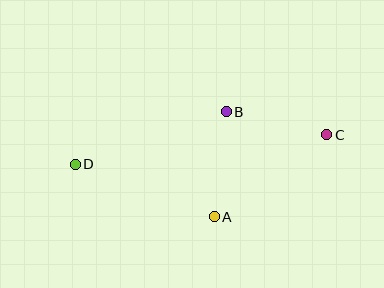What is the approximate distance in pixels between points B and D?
The distance between B and D is approximately 160 pixels.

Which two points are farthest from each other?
Points C and D are farthest from each other.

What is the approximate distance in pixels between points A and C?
The distance between A and C is approximately 139 pixels.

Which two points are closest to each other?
Points B and C are closest to each other.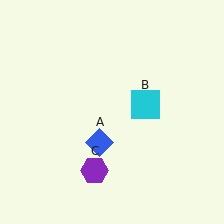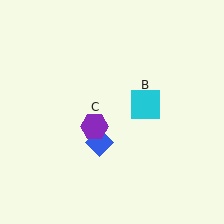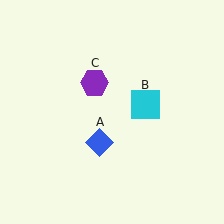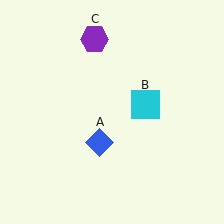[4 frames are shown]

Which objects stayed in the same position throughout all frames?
Blue diamond (object A) and cyan square (object B) remained stationary.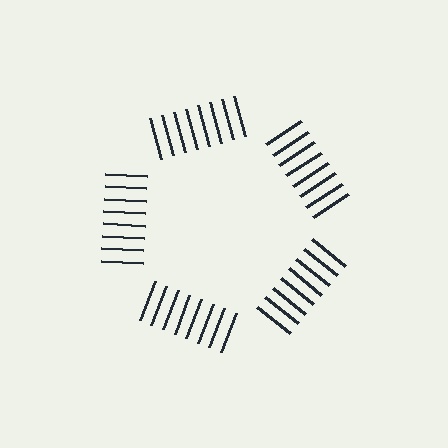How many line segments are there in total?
40 — 8 along each of the 5 edges.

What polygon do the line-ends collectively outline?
An illusory pentagon — the line segments terminate on its edges but no continuous stroke is drawn.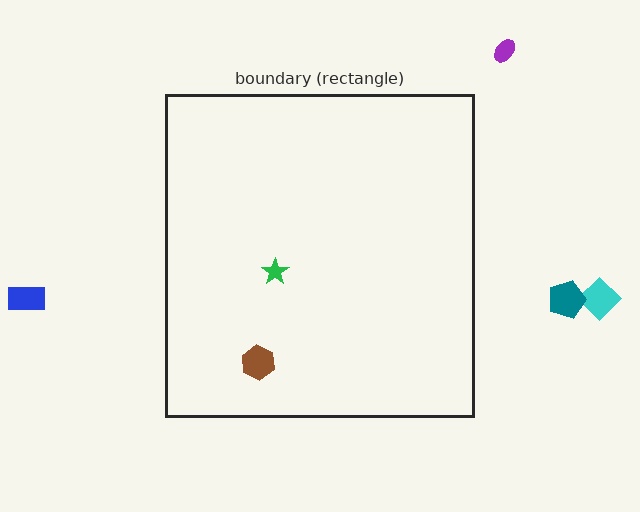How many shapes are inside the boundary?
2 inside, 4 outside.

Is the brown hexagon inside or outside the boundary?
Inside.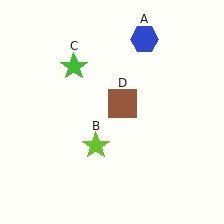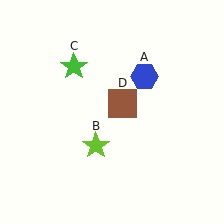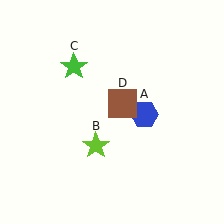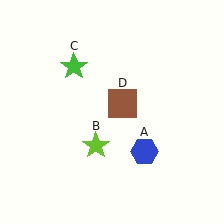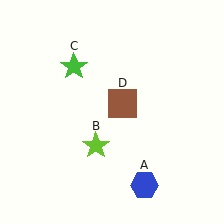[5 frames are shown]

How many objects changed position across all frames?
1 object changed position: blue hexagon (object A).